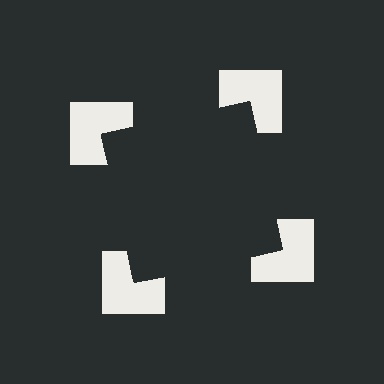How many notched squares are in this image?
There are 4 — one at each vertex of the illusory square.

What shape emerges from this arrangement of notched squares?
An illusory square — its edges are inferred from the aligned wedge cuts in the notched squares, not physically drawn.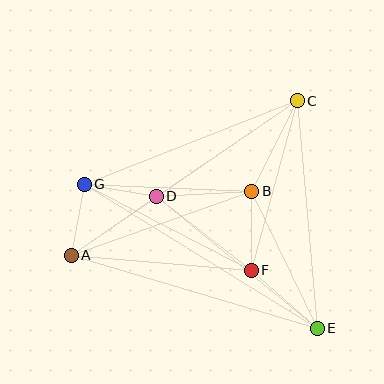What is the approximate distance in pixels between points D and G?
The distance between D and G is approximately 73 pixels.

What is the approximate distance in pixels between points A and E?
The distance between A and E is approximately 257 pixels.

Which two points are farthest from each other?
Points E and G are farthest from each other.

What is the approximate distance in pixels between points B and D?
The distance between B and D is approximately 95 pixels.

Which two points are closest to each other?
Points A and G are closest to each other.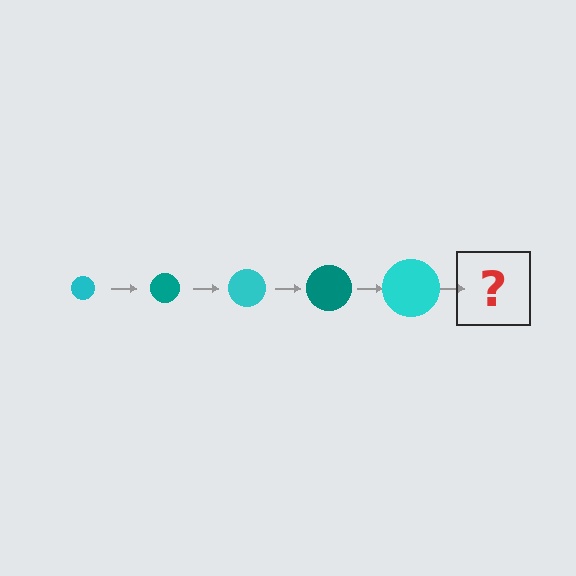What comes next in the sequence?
The next element should be a teal circle, larger than the previous one.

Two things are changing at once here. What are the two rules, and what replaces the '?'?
The two rules are that the circle grows larger each step and the color cycles through cyan and teal. The '?' should be a teal circle, larger than the previous one.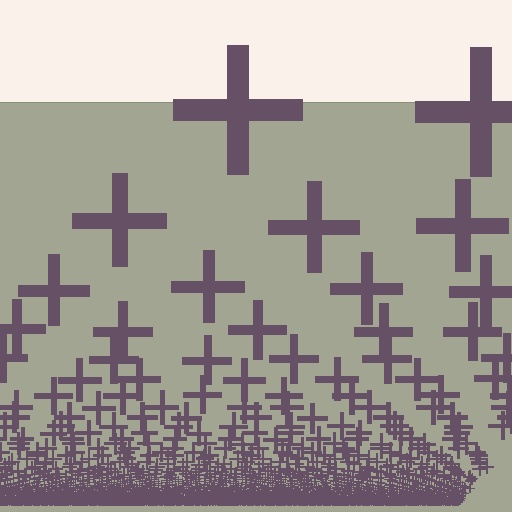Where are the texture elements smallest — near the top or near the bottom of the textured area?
Near the bottom.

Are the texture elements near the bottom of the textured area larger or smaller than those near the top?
Smaller. The gradient is inverted — elements near the bottom are smaller and denser.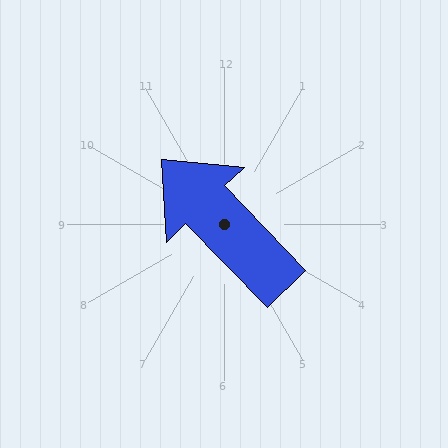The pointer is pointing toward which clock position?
Roughly 11 o'clock.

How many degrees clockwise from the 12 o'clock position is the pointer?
Approximately 316 degrees.